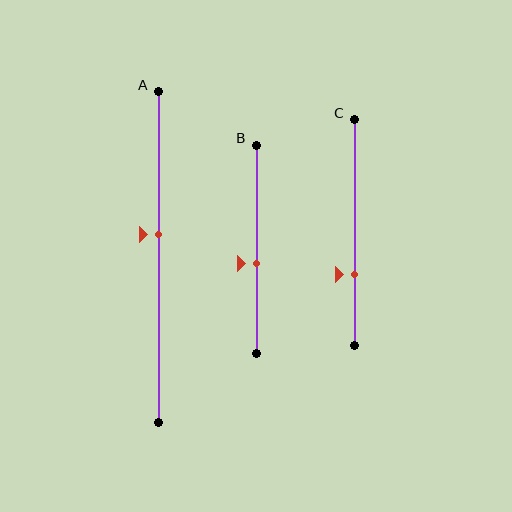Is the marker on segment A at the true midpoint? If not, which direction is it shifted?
No, the marker on segment A is shifted upward by about 7% of the segment length.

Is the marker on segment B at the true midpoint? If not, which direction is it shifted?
No, the marker on segment B is shifted downward by about 7% of the segment length.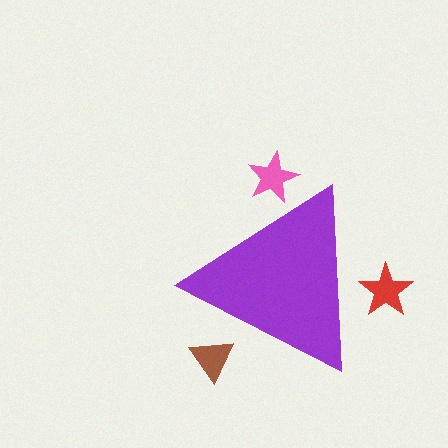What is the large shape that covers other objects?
A purple triangle.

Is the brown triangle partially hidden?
Yes, the brown triangle is partially hidden behind the purple triangle.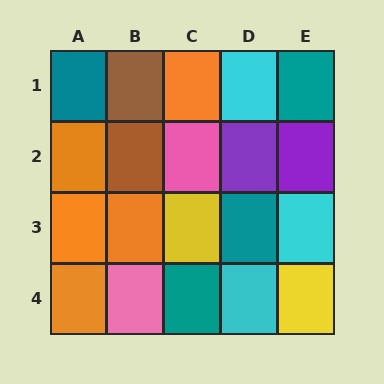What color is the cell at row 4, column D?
Cyan.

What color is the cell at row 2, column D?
Purple.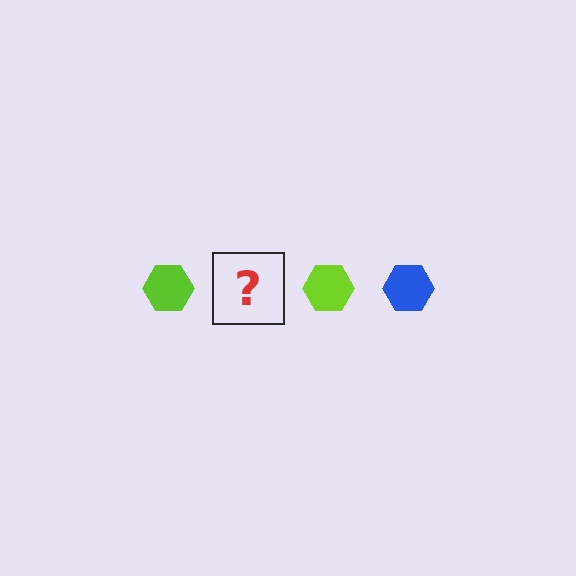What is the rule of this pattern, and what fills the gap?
The rule is that the pattern cycles through lime, blue hexagons. The gap should be filled with a blue hexagon.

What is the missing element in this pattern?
The missing element is a blue hexagon.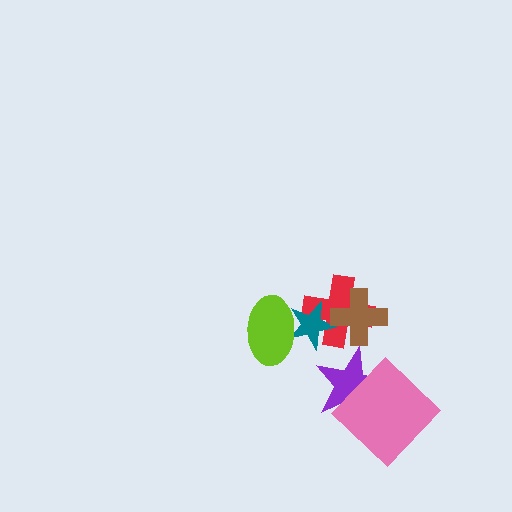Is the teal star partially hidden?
Yes, it is partially covered by another shape.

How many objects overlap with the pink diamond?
1 object overlaps with the pink diamond.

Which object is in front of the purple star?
The pink diamond is in front of the purple star.